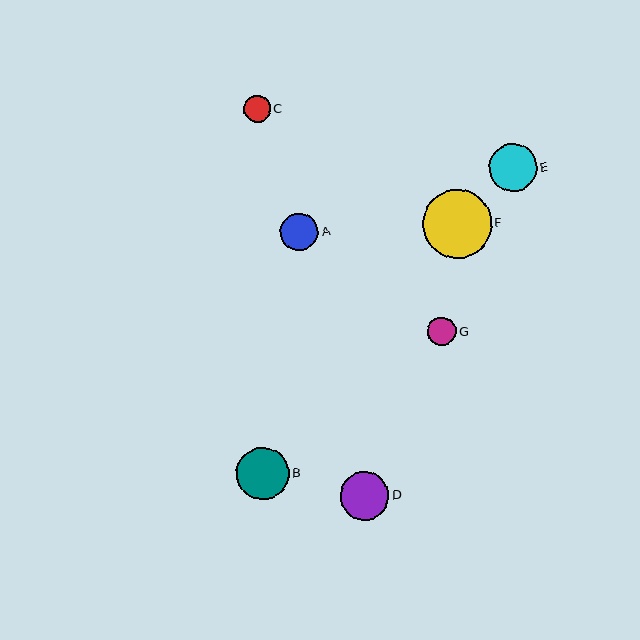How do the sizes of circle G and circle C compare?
Circle G and circle C are approximately the same size.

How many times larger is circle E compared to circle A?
Circle E is approximately 1.3 times the size of circle A.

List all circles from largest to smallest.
From largest to smallest: F, B, D, E, A, G, C.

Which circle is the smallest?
Circle C is the smallest with a size of approximately 27 pixels.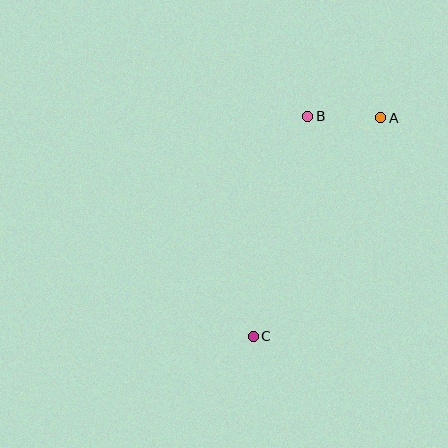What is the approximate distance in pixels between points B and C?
The distance between B and C is approximately 226 pixels.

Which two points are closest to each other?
Points A and B are closest to each other.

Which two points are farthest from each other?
Points A and C are farthest from each other.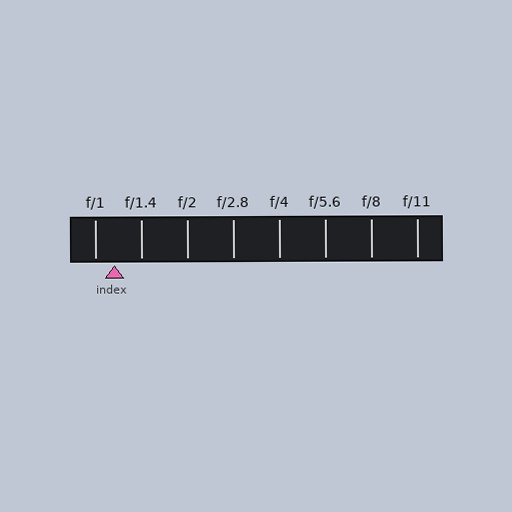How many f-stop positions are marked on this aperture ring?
There are 8 f-stop positions marked.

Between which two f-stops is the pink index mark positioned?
The index mark is between f/1 and f/1.4.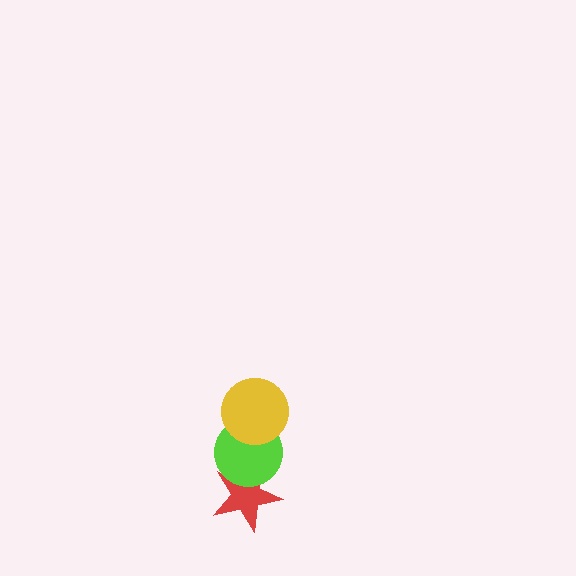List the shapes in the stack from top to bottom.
From top to bottom: the yellow circle, the lime circle, the red star.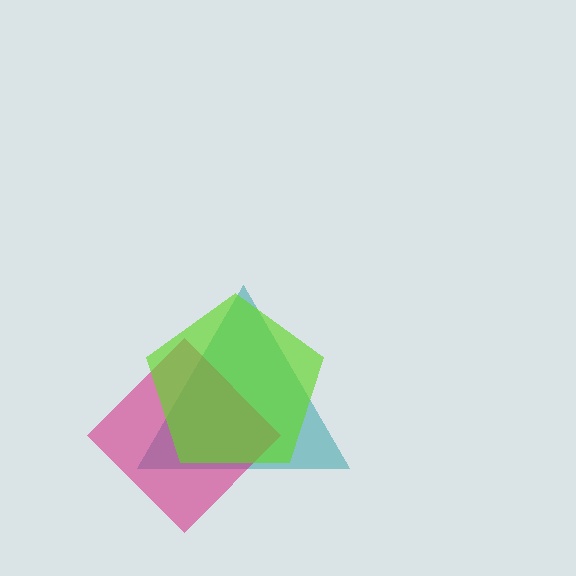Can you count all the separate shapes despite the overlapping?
Yes, there are 3 separate shapes.